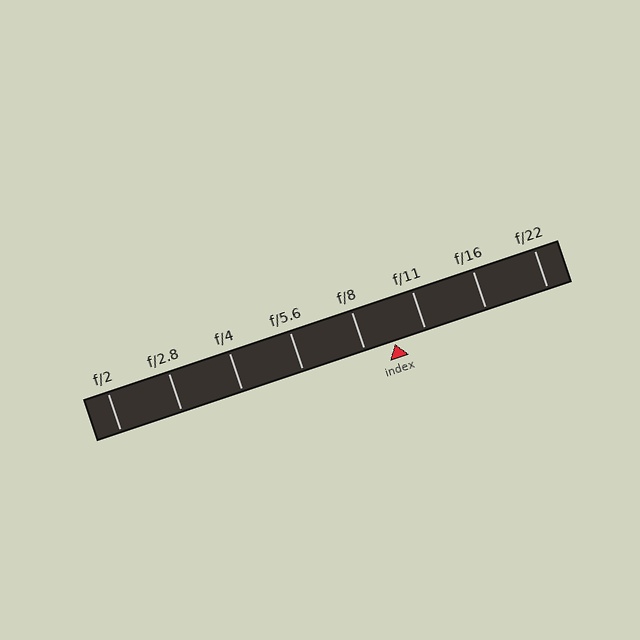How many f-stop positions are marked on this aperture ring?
There are 8 f-stop positions marked.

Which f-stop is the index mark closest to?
The index mark is closest to f/8.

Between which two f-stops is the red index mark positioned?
The index mark is between f/8 and f/11.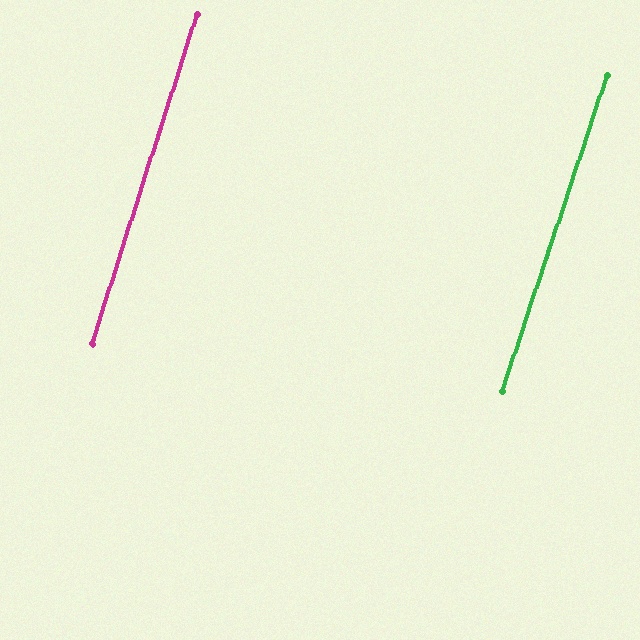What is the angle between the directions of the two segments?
Approximately 1 degree.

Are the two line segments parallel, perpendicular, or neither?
Parallel — their directions differ by only 0.6°.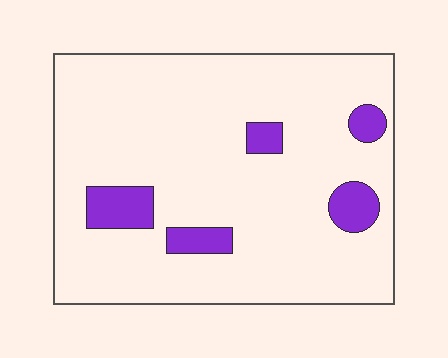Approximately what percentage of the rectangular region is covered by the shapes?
Approximately 10%.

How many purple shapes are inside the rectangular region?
5.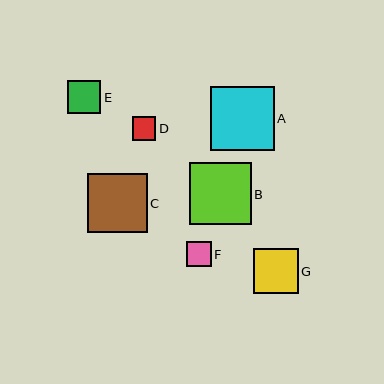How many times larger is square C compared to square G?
Square C is approximately 1.3 times the size of square G.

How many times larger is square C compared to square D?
Square C is approximately 2.5 times the size of square D.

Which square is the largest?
Square A is the largest with a size of approximately 64 pixels.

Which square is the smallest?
Square D is the smallest with a size of approximately 24 pixels.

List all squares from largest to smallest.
From largest to smallest: A, B, C, G, E, F, D.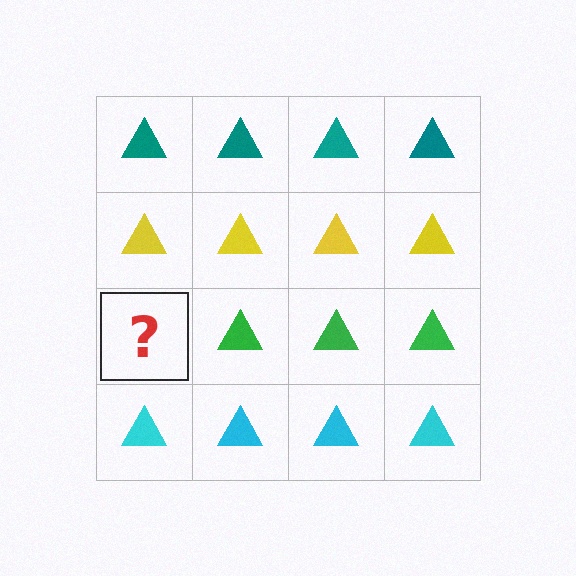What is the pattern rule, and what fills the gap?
The rule is that each row has a consistent color. The gap should be filled with a green triangle.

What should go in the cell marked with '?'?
The missing cell should contain a green triangle.